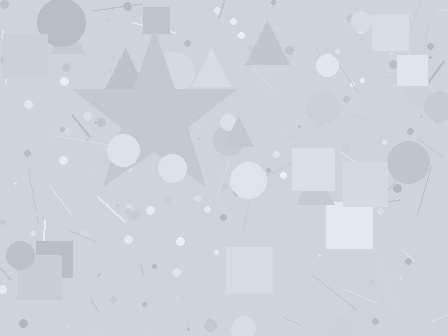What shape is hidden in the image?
A star is hidden in the image.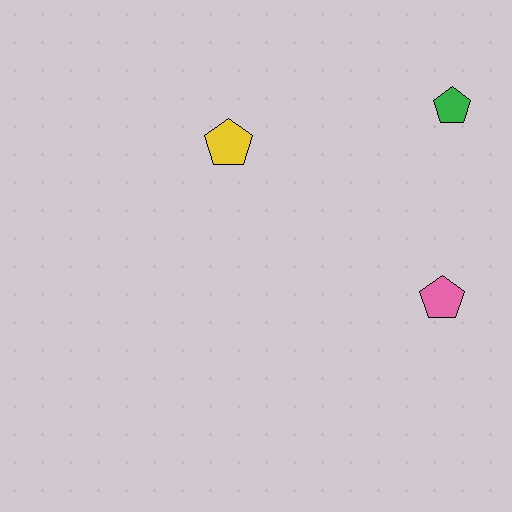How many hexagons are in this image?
There are no hexagons.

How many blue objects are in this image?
There are no blue objects.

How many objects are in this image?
There are 3 objects.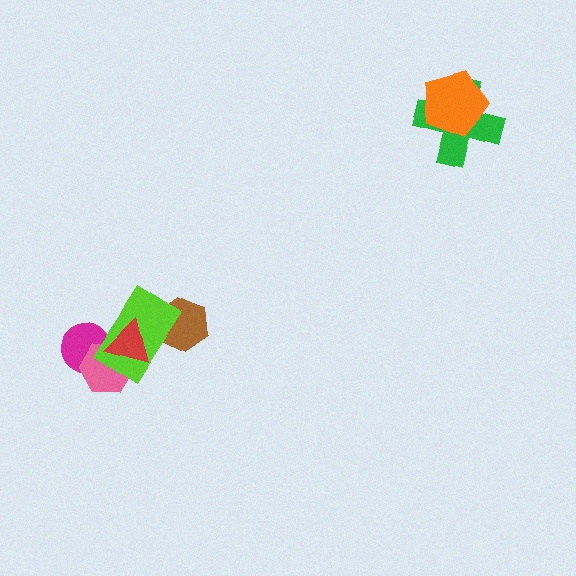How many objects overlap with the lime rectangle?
4 objects overlap with the lime rectangle.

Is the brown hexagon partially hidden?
Yes, it is partially covered by another shape.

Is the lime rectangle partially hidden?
Yes, it is partially covered by another shape.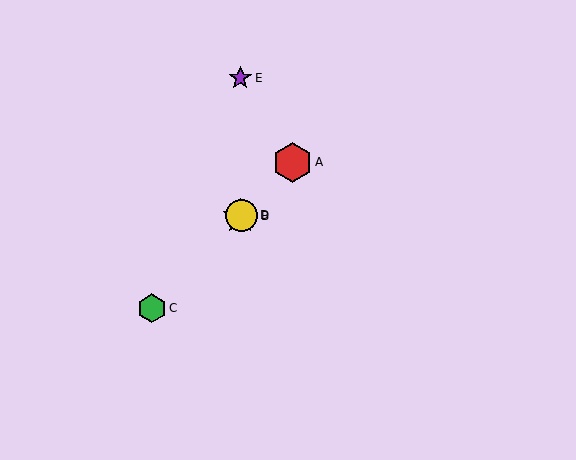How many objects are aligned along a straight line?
4 objects (A, B, C, D) are aligned along a straight line.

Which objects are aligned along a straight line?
Objects A, B, C, D are aligned along a straight line.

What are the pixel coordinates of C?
Object C is at (152, 308).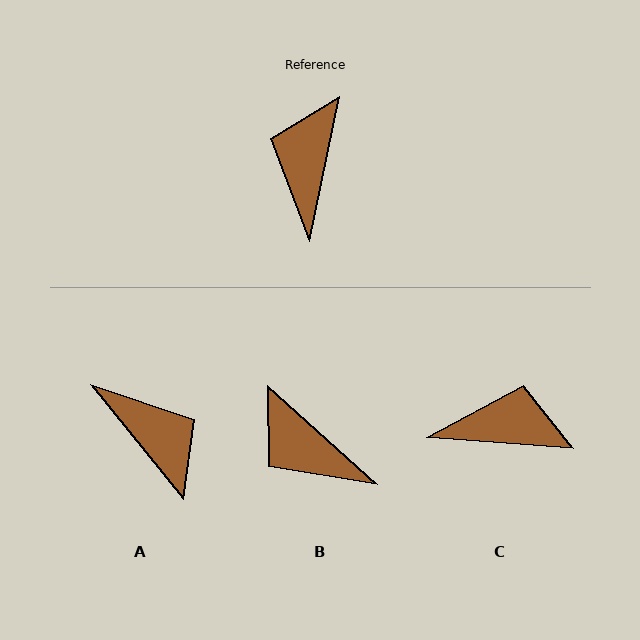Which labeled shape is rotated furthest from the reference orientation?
A, about 129 degrees away.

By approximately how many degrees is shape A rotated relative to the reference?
Approximately 129 degrees clockwise.